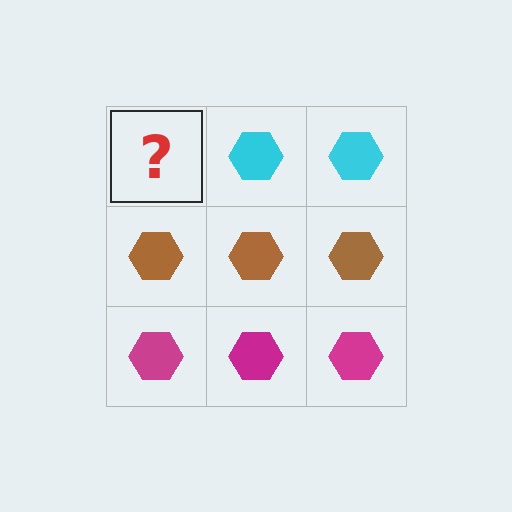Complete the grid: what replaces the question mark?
The question mark should be replaced with a cyan hexagon.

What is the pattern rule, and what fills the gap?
The rule is that each row has a consistent color. The gap should be filled with a cyan hexagon.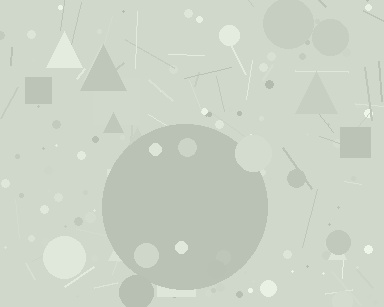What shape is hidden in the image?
A circle is hidden in the image.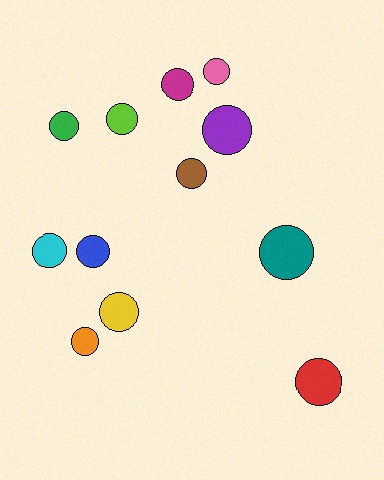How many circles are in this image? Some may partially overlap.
There are 12 circles.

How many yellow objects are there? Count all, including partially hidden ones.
There is 1 yellow object.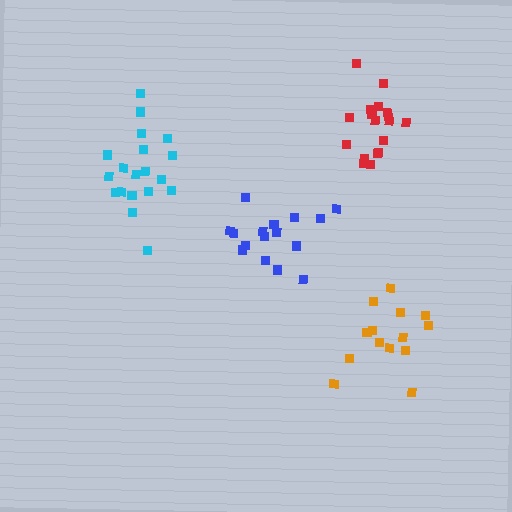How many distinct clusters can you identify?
There are 4 distinct clusters.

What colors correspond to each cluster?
The clusters are colored: red, cyan, orange, blue.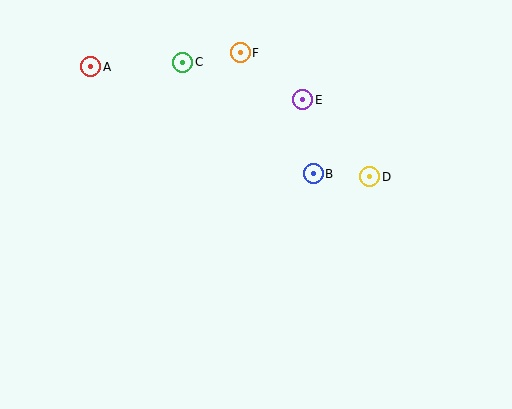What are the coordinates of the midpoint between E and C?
The midpoint between E and C is at (243, 81).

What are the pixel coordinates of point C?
Point C is at (183, 62).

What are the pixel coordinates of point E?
Point E is at (303, 100).